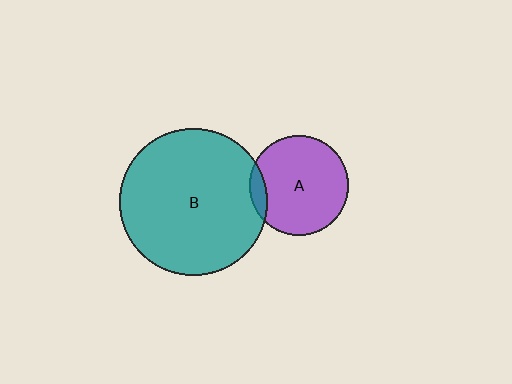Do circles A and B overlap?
Yes.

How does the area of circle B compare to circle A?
Approximately 2.2 times.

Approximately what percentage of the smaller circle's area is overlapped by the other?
Approximately 10%.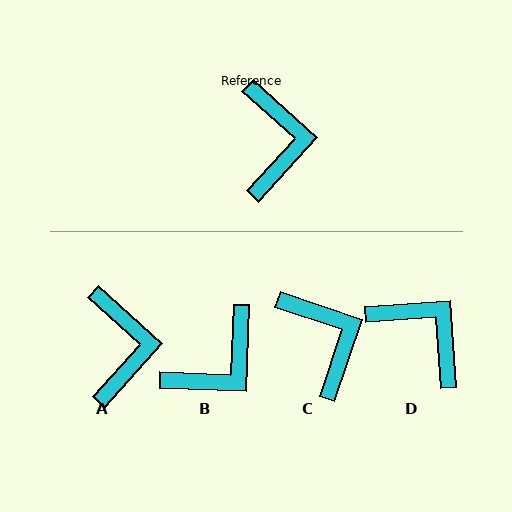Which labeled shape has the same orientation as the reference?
A.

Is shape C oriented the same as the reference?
No, it is off by about 24 degrees.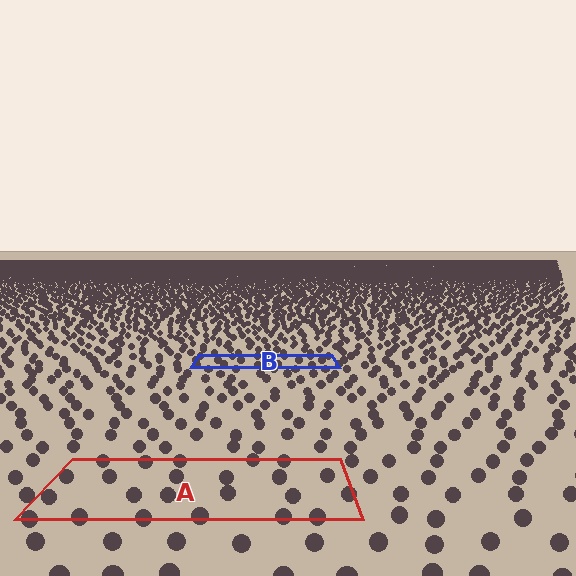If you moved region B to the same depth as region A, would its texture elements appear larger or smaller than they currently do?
They would appear larger. At a closer depth, the same texture elements are projected at a bigger on-screen size.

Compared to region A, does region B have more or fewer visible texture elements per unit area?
Region B has more texture elements per unit area — they are packed more densely because it is farther away.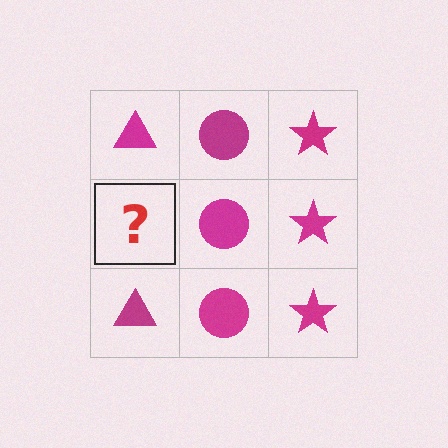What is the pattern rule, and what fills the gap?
The rule is that each column has a consistent shape. The gap should be filled with a magenta triangle.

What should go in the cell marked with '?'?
The missing cell should contain a magenta triangle.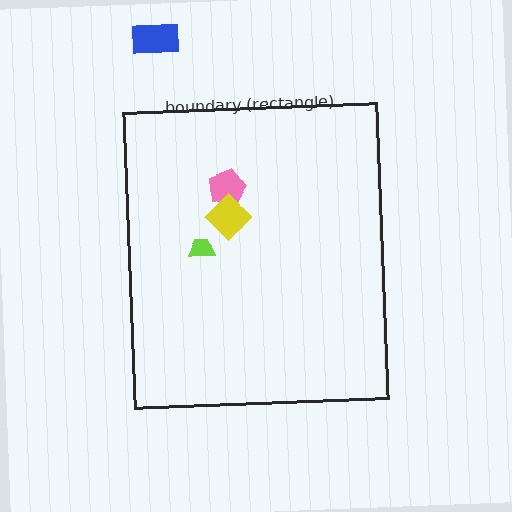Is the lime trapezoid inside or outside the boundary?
Inside.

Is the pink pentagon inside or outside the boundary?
Inside.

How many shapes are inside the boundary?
3 inside, 1 outside.